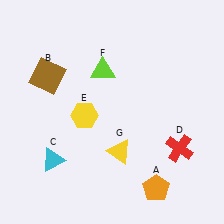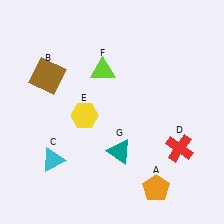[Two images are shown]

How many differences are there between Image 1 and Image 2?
There is 1 difference between the two images.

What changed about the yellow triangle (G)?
In Image 1, G is yellow. In Image 2, it changed to teal.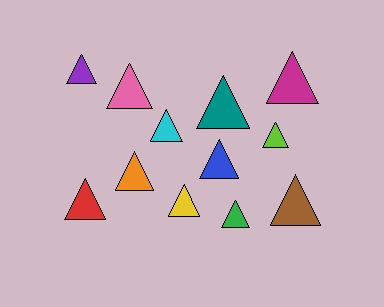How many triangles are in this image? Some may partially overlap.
There are 12 triangles.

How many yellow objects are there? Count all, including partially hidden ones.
There is 1 yellow object.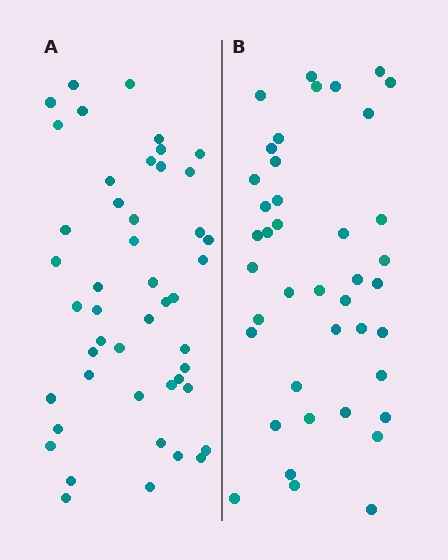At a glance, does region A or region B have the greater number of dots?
Region A (the left region) has more dots.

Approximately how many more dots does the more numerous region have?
Region A has about 6 more dots than region B.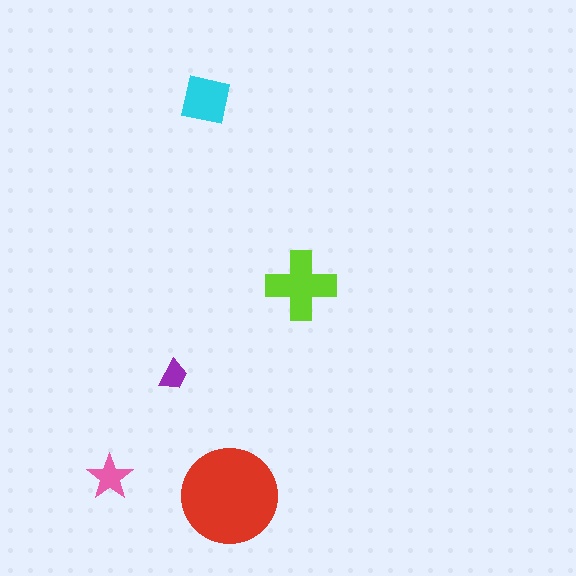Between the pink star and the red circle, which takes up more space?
The red circle.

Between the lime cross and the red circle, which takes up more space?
The red circle.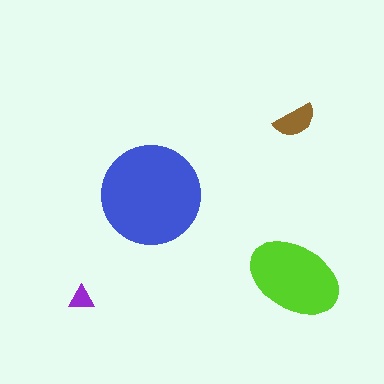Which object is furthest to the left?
The purple triangle is leftmost.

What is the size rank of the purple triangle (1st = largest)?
4th.